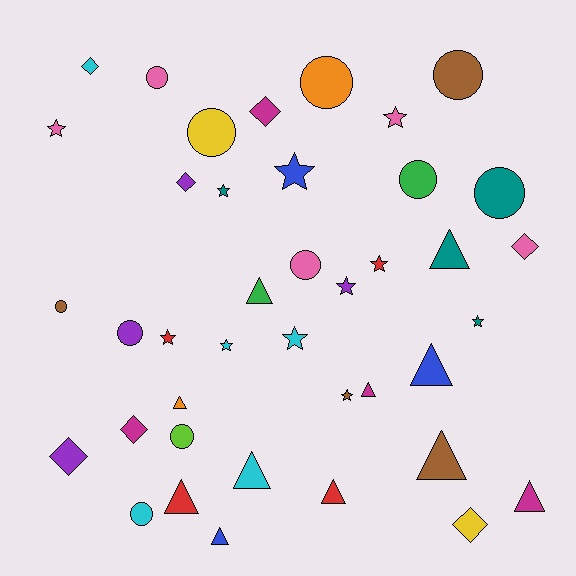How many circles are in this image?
There are 11 circles.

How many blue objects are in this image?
There are 3 blue objects.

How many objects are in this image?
There are 40 objects.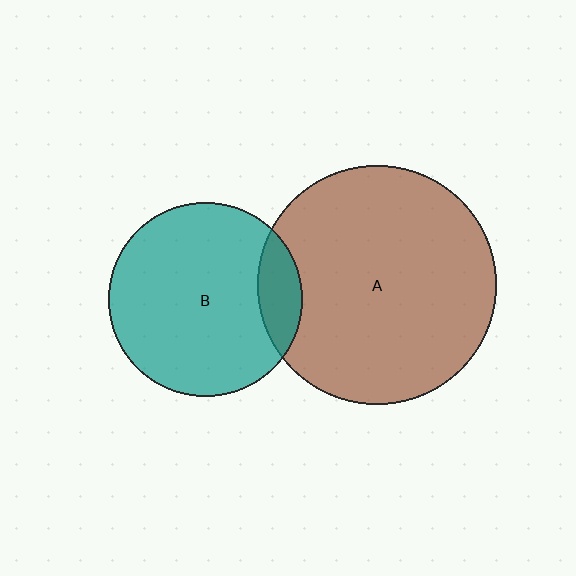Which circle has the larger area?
Circle A (brown).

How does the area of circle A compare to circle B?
Approximately 1.5 times.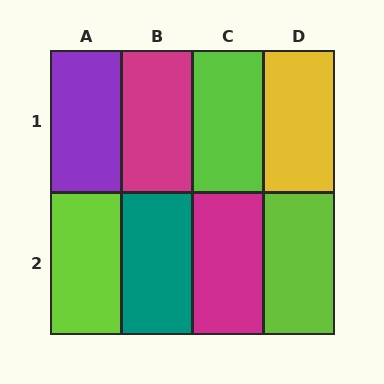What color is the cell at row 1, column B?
Magenta.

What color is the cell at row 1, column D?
Yellow.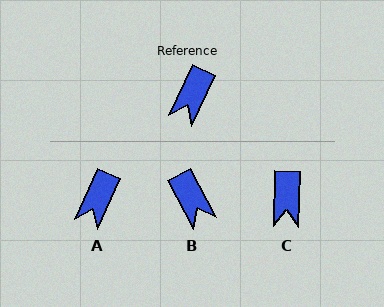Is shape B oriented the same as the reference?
No, it is off by about 53 degrees.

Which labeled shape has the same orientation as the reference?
A.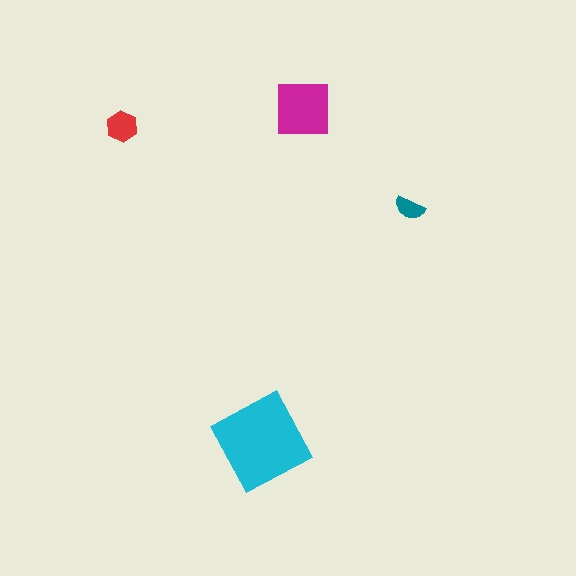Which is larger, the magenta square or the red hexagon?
The magenta square.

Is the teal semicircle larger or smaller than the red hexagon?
Smaller.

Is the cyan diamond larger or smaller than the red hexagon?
Larger.